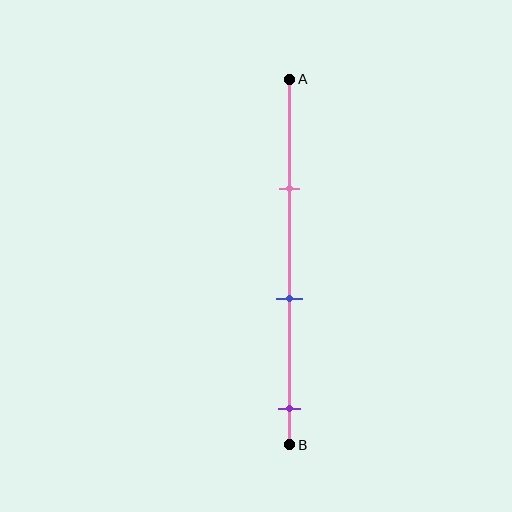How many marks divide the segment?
There are 3 marks dividing the segment.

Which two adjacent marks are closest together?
The pink and blue marks are the closest adjacent pair.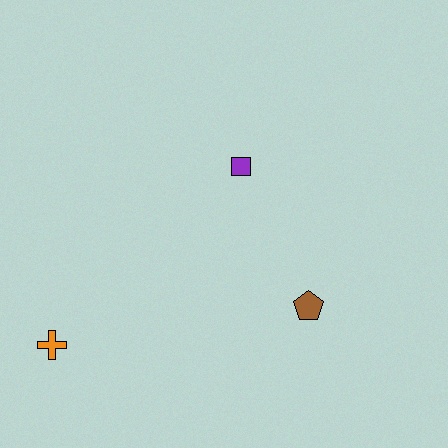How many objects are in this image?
There are 3 objects.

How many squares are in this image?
There is 1 square.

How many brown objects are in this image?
There is 1 brown object.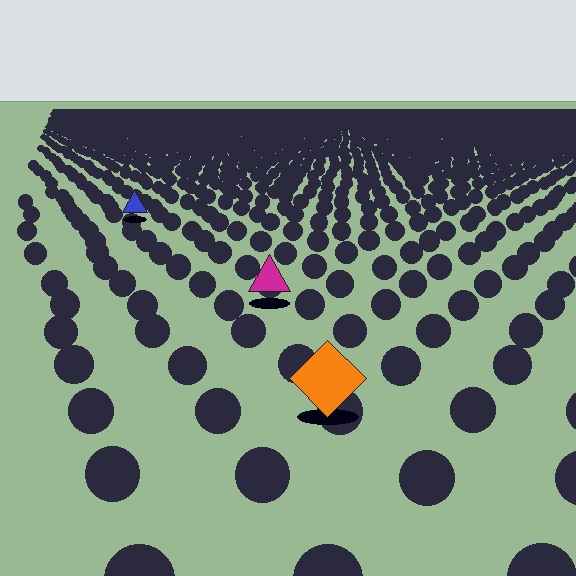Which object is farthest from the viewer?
The blue triangle is farthest from the viewer. It appears smaller and the ground texture around it is denser.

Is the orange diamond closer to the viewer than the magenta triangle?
Yes. The orange diamond is closer — you can tell from the texture gradient: the ground texture is coarser near it.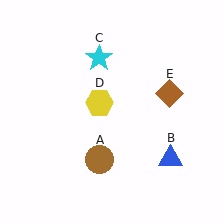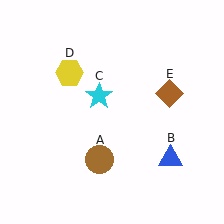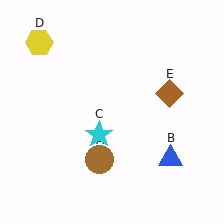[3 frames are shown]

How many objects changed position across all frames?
2 objects changed position: cyan star (object C), yellow hexagon (object D).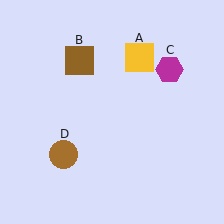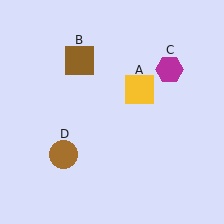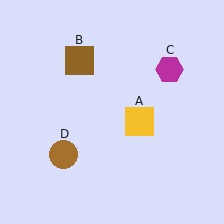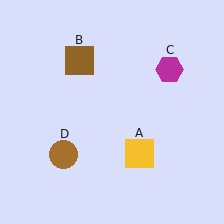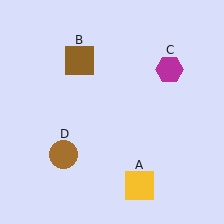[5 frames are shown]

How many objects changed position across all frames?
1 object changed position: yellow square (object A).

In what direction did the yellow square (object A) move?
The yellow square (object A) moved down.